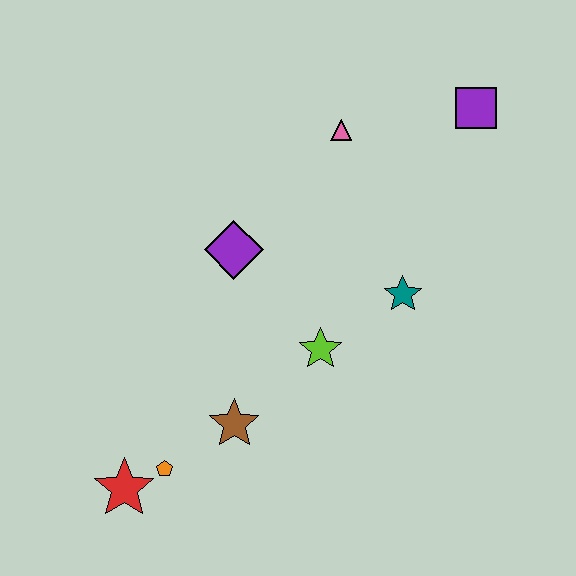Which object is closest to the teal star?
The lime star is closest to the teal star.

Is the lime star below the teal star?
Yes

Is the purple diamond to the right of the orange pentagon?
Yes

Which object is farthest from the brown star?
The purple square is farthest from the brown star.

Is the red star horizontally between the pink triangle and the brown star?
No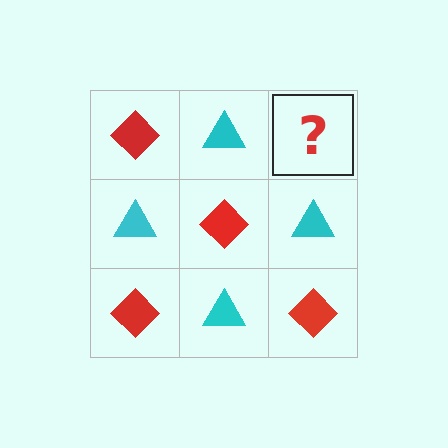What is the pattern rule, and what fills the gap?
The rule is that it alternates red diamond and cyan triangle in a checkerboard pattern. The gap should be filled with a red diamond.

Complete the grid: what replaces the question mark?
The question mark should be replaced with a red diamond.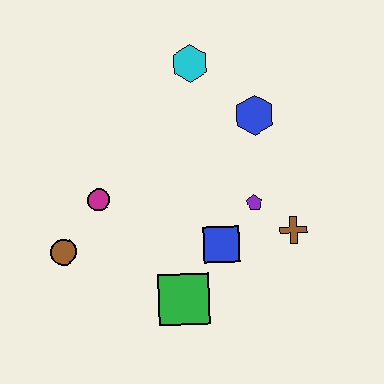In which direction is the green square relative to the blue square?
The green square is below the blue square.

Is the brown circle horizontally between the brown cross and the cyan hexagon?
No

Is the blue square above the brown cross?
No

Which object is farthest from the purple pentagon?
The brown circle is farthest from the purple pentagon.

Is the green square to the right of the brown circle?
Yes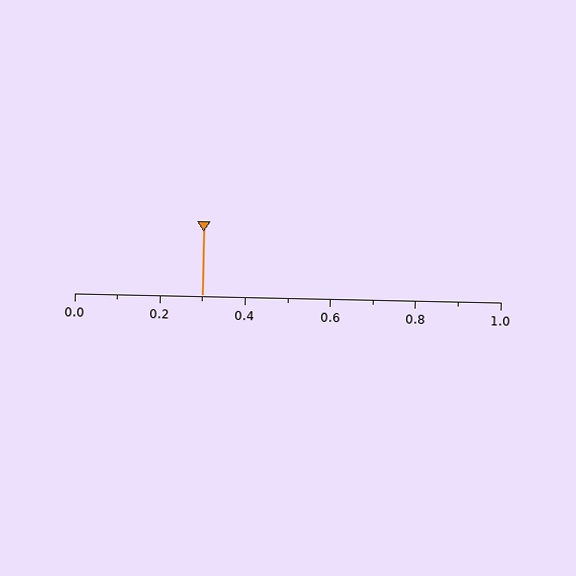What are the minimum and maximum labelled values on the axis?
The axis runs from 0.0 to 1.0.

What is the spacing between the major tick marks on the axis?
The major ticks are spaced 0.2 apart.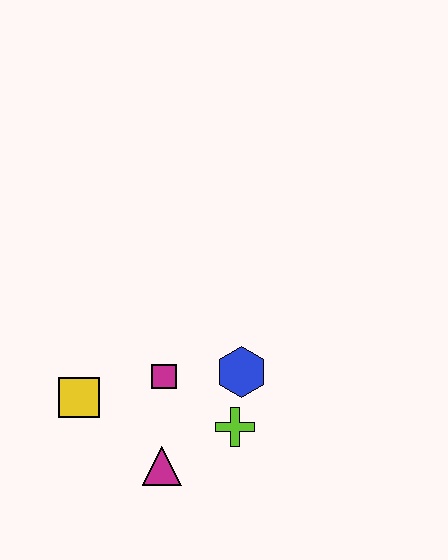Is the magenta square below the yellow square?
No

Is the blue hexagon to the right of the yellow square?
Yes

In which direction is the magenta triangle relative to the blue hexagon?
The magenta triangle is below the blue hexagon.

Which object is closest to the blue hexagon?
The lime cross is closest to the blue hexagon.